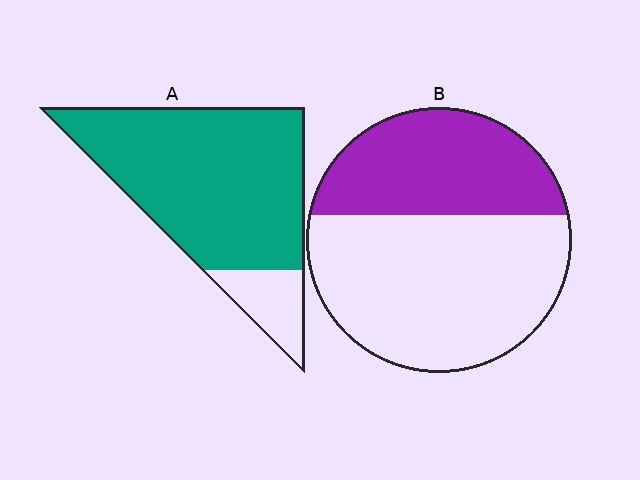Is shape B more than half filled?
No.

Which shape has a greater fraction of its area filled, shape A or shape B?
Shape A.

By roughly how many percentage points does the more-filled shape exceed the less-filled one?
By roughly 45 percentage points (A over B).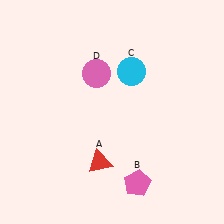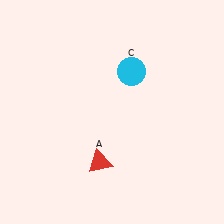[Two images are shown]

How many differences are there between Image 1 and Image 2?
There are 2 differences between the two images.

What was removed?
The pink circle (D), the pink pentagon (B) were removed in Image 2.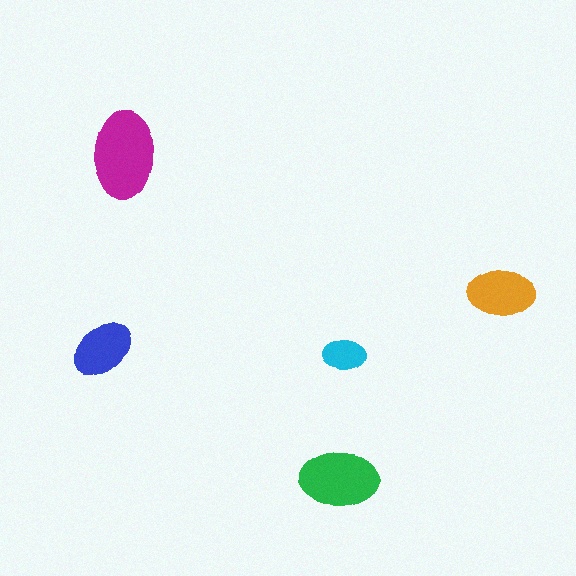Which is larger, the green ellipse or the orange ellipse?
The green one.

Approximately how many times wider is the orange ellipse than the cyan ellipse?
About 1.5 times wider.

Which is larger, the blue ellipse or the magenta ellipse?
The magenta one.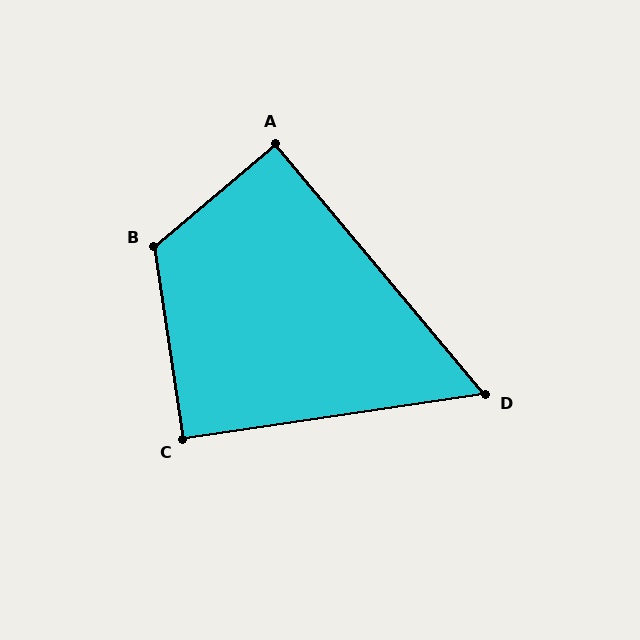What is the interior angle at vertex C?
Approximately 90 degrees (approximately right).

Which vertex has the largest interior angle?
B, at approximately 122 degrees.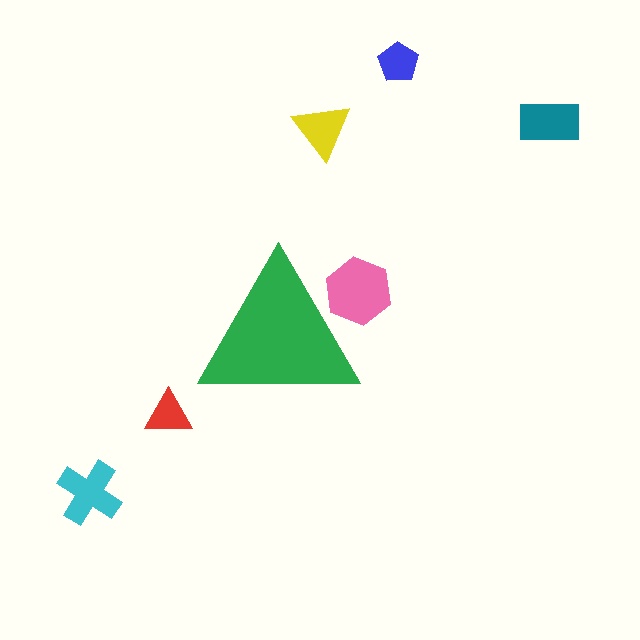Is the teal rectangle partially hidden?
No, the teal rectangle is fully visible.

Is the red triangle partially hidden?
No, the red triangle is fully visible.